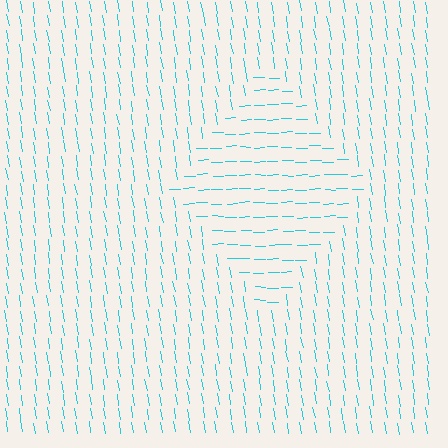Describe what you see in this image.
The image is filled with small cyan line segments. A diamond region in the image has lines oriented differently from the surrounding lines, creating a visible texture boundary.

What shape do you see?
I see a diamond.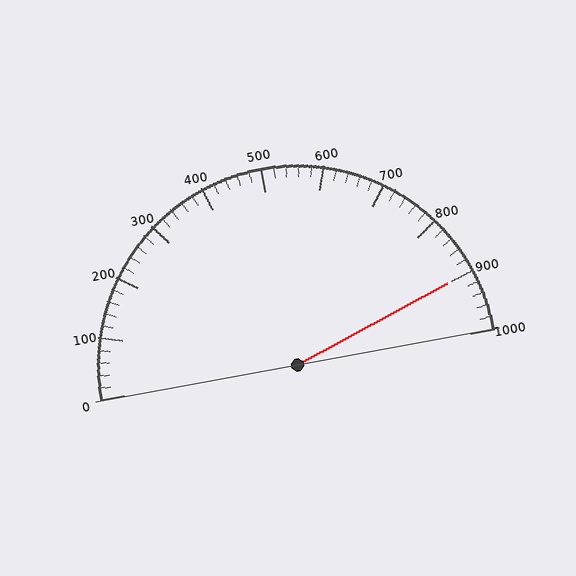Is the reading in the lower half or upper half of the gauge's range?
The reading is in the upper half of the range (0 to 1000).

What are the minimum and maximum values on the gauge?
The gauge ranges from 0 to 1000.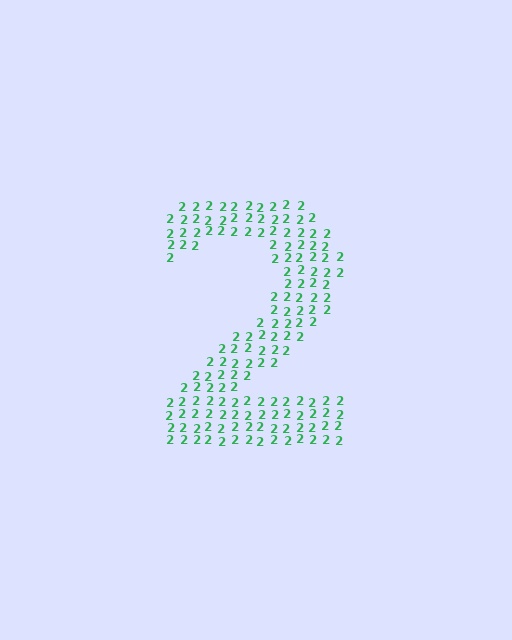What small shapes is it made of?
It is made of small digit 2's.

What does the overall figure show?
The overall figure shows the digit 2.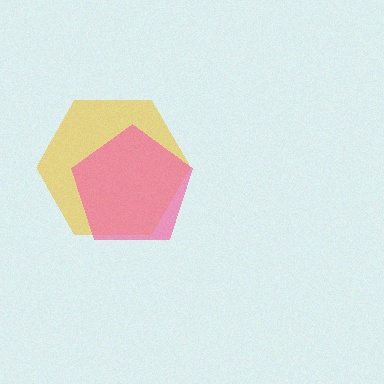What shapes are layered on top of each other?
The layered shapes are: a yellow hexagon, a pink pentagon.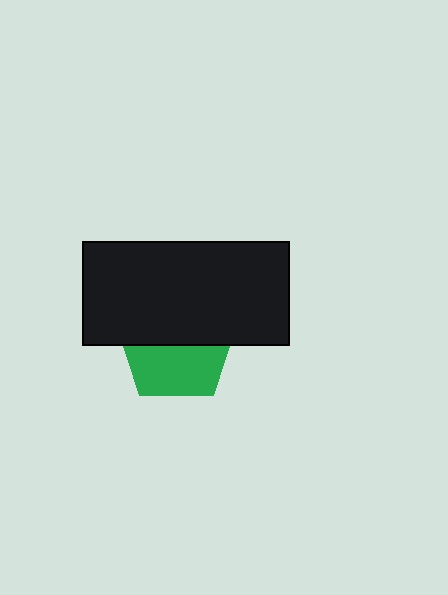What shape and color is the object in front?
The object in front is a black rectangle.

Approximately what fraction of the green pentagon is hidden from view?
Roughly 53% of the green pentagon is hidden behind the black rectangle.